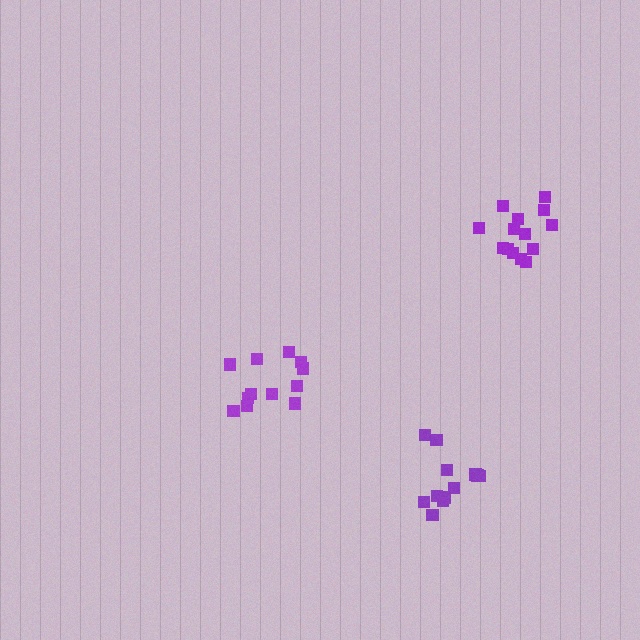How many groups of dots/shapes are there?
There are 3 groups.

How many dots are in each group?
Group 1: 12 dots, Group 2: 13 dots, Group 3: 14 dots (39 total).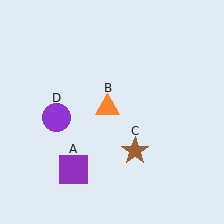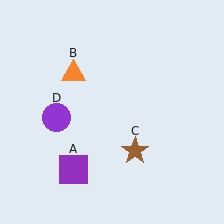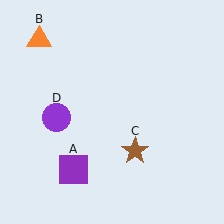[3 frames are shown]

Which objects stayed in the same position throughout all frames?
Purple square (object A) and brown star (object C) and purple circle (object D) remained stationary.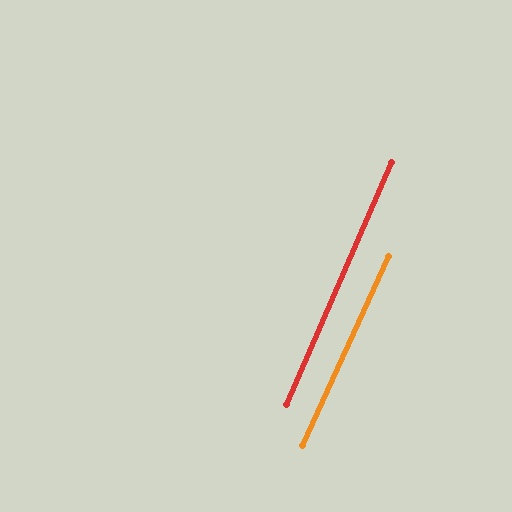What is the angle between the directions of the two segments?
Approximately 1 degree.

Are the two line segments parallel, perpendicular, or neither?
Parallel — their directions differ by only 1.2°.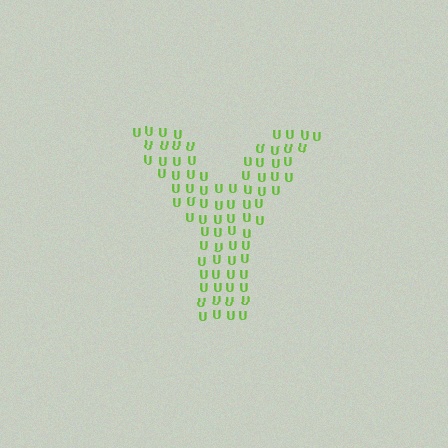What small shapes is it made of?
It is made of small letter U's.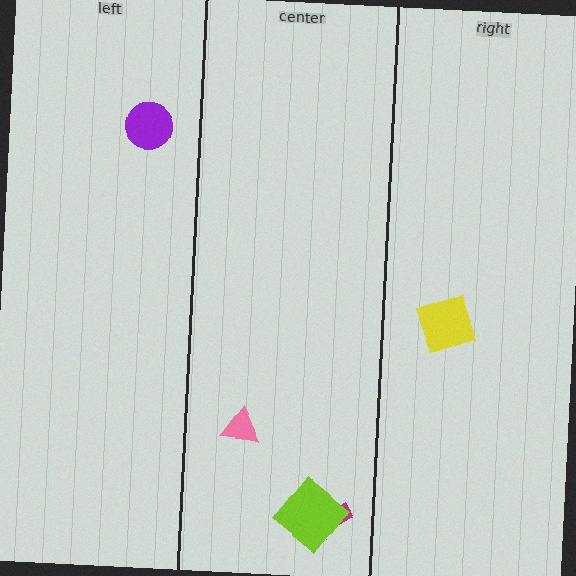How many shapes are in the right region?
1.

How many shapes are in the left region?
1.